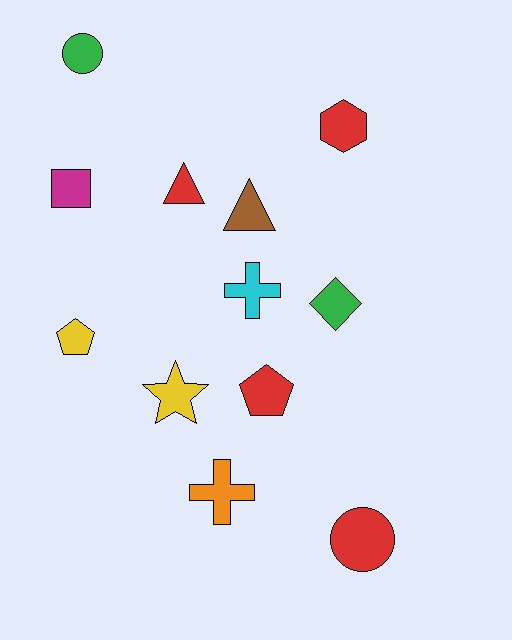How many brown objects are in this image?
There is 1 brown object.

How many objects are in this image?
There are 12 objects.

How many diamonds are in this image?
There is 1 diamond.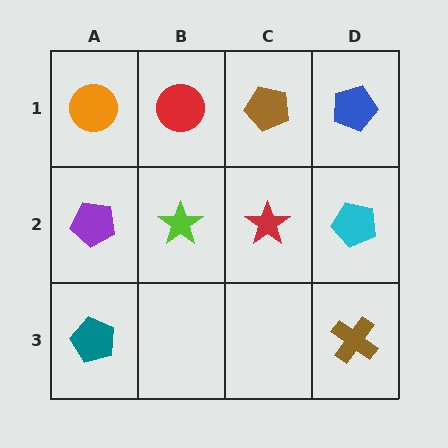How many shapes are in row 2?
4 shapes.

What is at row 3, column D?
A brown cross.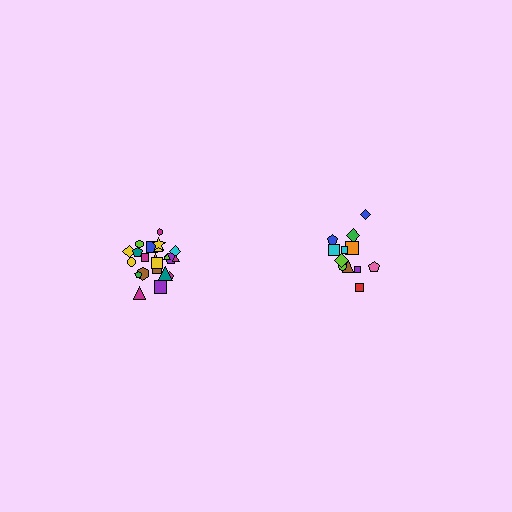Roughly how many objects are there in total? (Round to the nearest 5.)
Roughly 35 objects in total.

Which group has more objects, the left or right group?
The left group.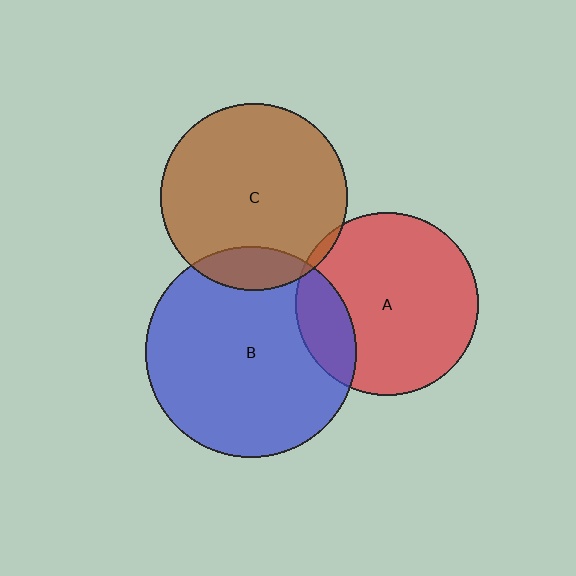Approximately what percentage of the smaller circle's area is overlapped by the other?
Approximately 15%.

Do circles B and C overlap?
Yes.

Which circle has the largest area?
Circle B (blue).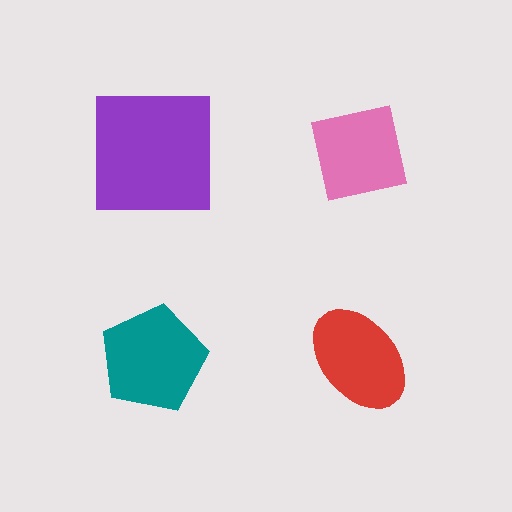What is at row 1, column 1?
A purple square.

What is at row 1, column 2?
A pink square.